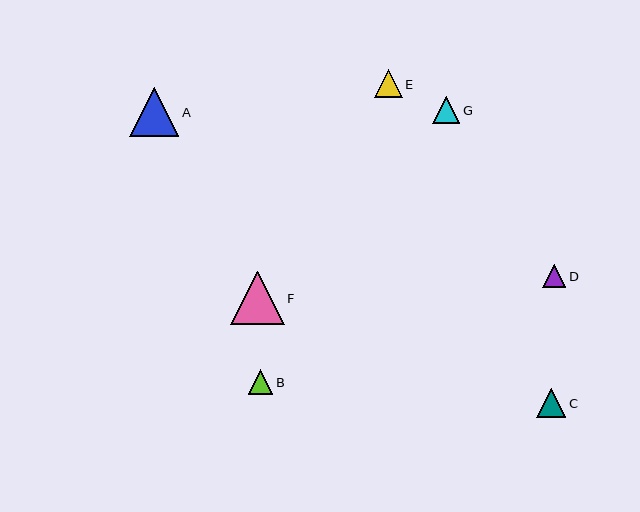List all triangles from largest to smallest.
From largest to smallest: F, A, C, E, G, B, D.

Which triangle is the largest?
Triangle F is the largest with a size of approximately 53 pixels.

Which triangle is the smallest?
Triangle D is the smallest with a size of approximately 23 pixels.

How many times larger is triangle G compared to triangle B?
Triangle G is approximately 1.1 times the size of triangle B.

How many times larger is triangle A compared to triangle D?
Triangle A is approximately 2.1 times the size of triangle D.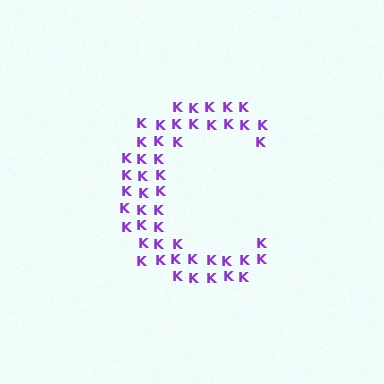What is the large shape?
The large shape is the letter C.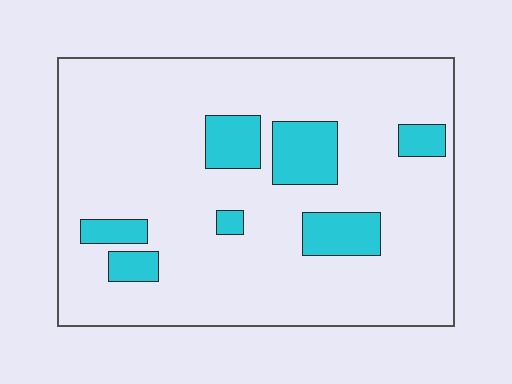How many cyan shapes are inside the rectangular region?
7.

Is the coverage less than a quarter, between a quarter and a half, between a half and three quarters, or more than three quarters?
Less than a quarter.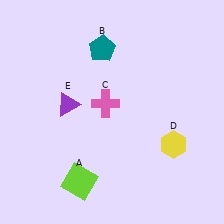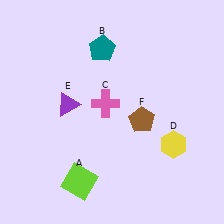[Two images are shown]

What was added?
A brown pentagon (F) was added in Image 2.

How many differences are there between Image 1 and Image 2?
There is 1 difference between the two images.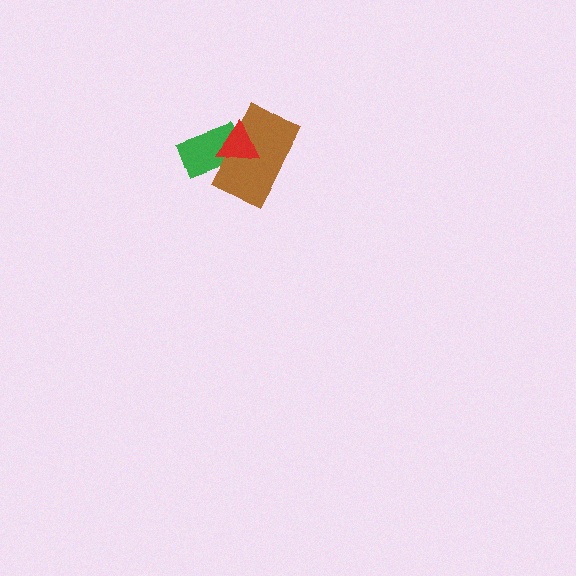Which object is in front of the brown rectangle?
The red triangle is in front of the brown rectangle.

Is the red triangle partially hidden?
No, no other shape covers it.